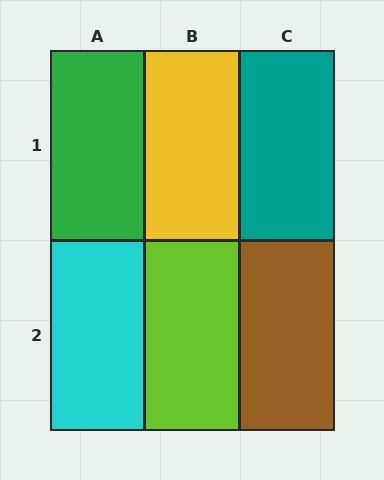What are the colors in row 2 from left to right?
Cyan, lime, brown.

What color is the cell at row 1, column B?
Yellow.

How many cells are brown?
1 cell is brown.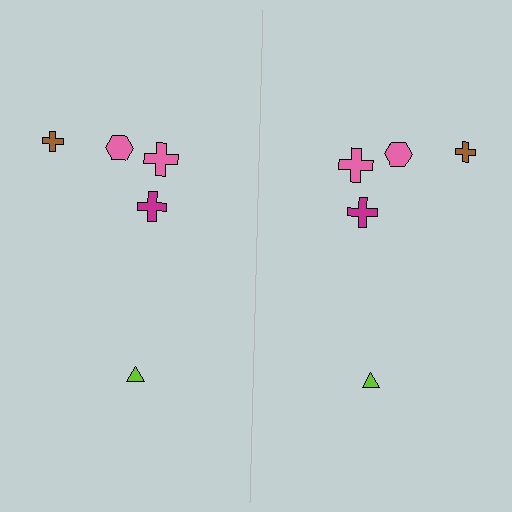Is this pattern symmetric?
Yes, this pattern has bilateral (reflection) symmetry.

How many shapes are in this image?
There are 10 shapes in this image.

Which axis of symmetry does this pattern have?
The pattern has a vertical axis of symmetry running through the center of the image.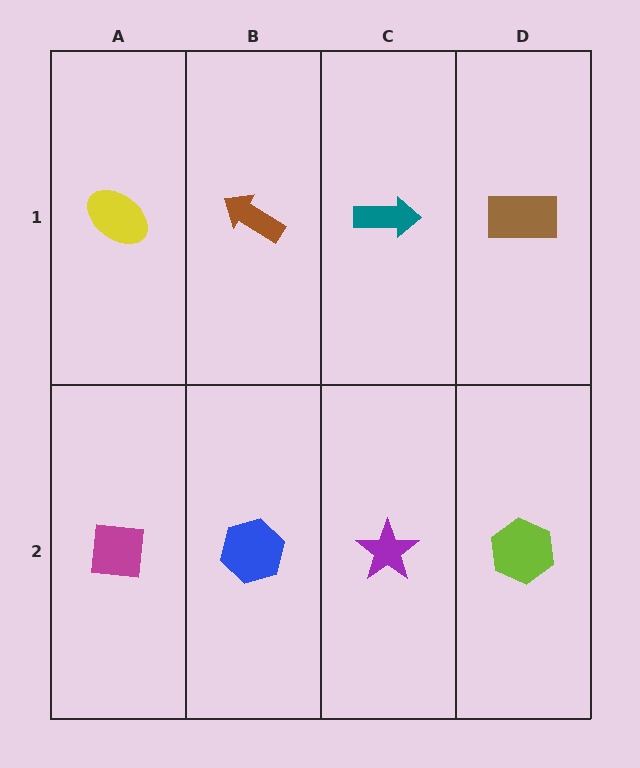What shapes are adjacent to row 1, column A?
A magenta square (row 2, column A), a brown arrow (row 1, column B).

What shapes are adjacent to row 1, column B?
A blue hexagon (row 2, column B), a yellow ellipse (row 1, column A), a teal arrow (row 1, column C).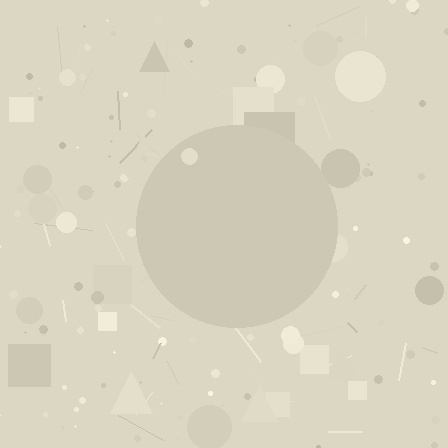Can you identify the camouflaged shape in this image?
The camouflaged shape is a circle.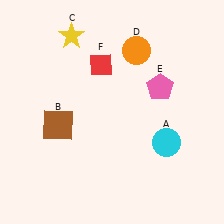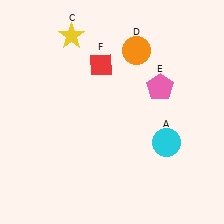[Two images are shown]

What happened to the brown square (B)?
The brown square (B) was removed in Image 2. It was in the bottom-left area of Image 1.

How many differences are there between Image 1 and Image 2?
There is 1 difference between the two images.